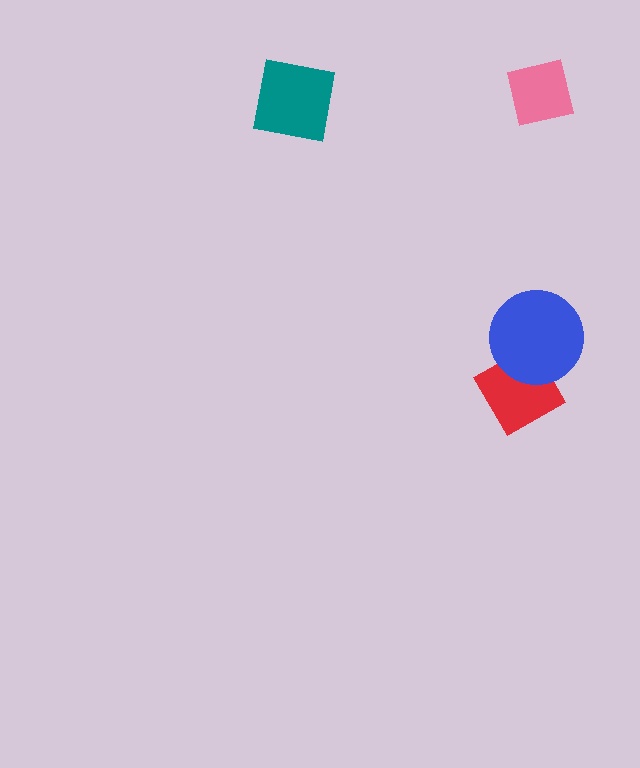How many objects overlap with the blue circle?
1 object overlaps with the blue circle.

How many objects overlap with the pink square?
0 objects overlap with the pink square.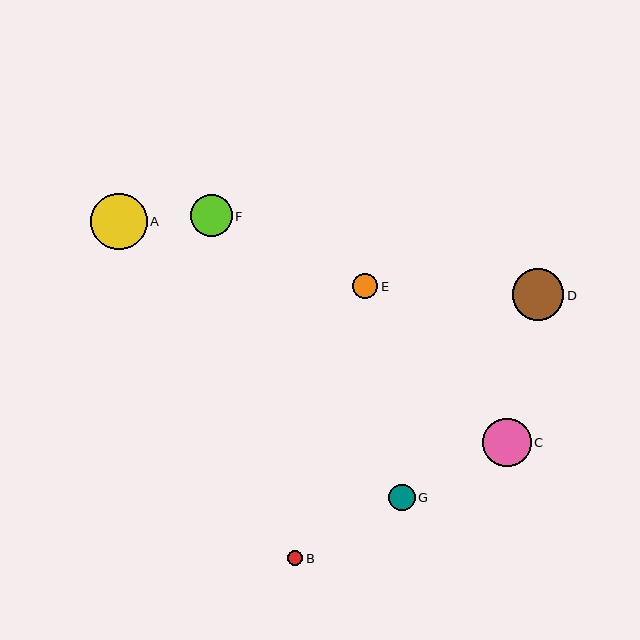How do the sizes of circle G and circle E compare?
Circle G and circle E are approximately the same size.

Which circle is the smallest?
Circle B is the smallest with a size of approximately 15 pixels.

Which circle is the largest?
Circle A is the largest with a size of approximately 56 pixels.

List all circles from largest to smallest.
From largest to smallest: A, D, C, F, G, E, B.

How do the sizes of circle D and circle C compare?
Circle D and circle C are approximately the same size.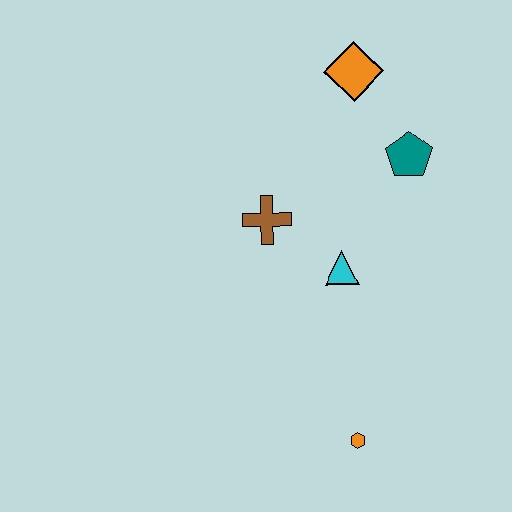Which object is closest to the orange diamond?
The teal pentagon is closest to the orange diamond.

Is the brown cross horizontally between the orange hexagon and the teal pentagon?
No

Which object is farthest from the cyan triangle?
The orange diamond is farthest from the cyan triangle.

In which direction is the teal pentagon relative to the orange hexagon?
The teal pentagon is above the orange hexagon.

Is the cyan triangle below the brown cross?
Yes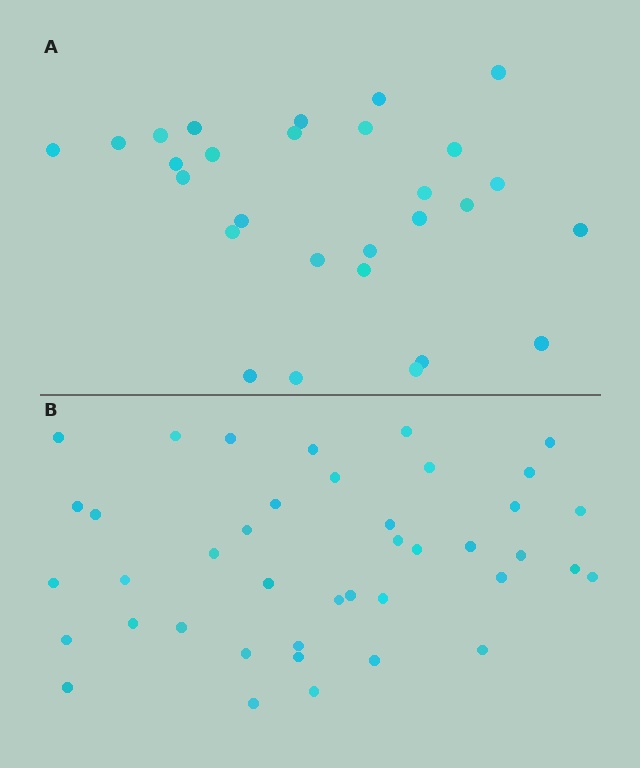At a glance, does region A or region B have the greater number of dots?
Region B (the bottom region) has more dots.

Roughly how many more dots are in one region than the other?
Region B has approximately 15 more dots than region A.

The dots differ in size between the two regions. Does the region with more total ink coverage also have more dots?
No. Region A has more total ink coverage because its dots are larger, but region B actually contains more individual dots. Total area can be misleading — the number of items is what matters here.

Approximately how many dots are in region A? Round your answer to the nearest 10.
About 30 dots. (The exact count is 28, which rounds to 30.)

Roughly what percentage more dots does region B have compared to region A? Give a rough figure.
About 45% more.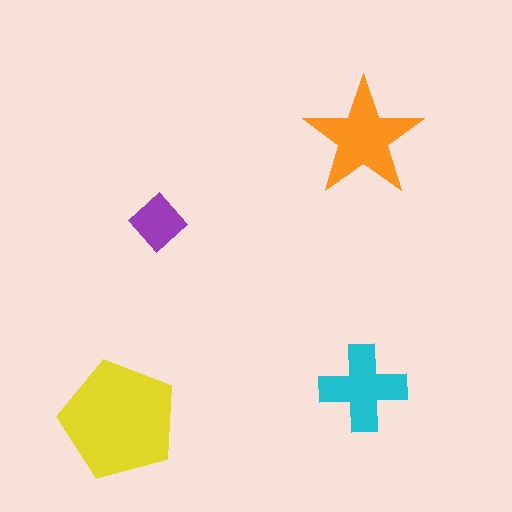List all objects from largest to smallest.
The yellow pentagon, the orange star, the cyan cross, the purple diamond.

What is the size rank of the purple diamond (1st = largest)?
4th.